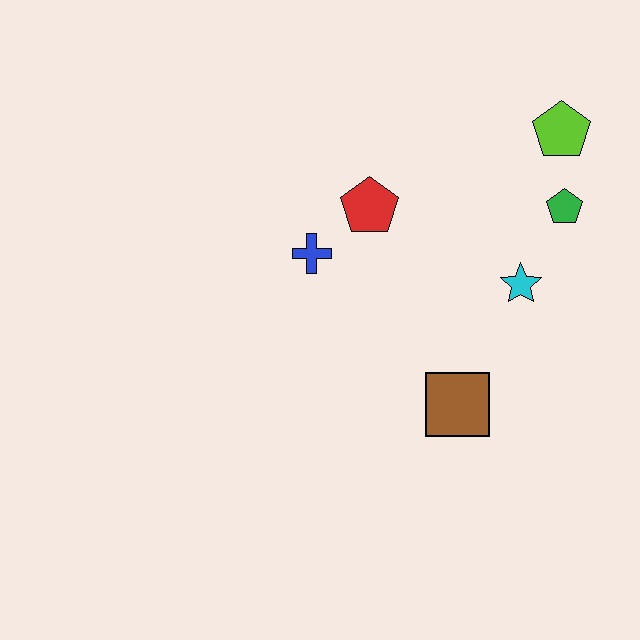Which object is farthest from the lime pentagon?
The brown square is farthest from the lime pentagon.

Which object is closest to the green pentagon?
The lime pentagon is closest to the green pentagon.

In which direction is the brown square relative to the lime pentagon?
The brown square is below the lime pentagon.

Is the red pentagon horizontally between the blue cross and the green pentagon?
Yes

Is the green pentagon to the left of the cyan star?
No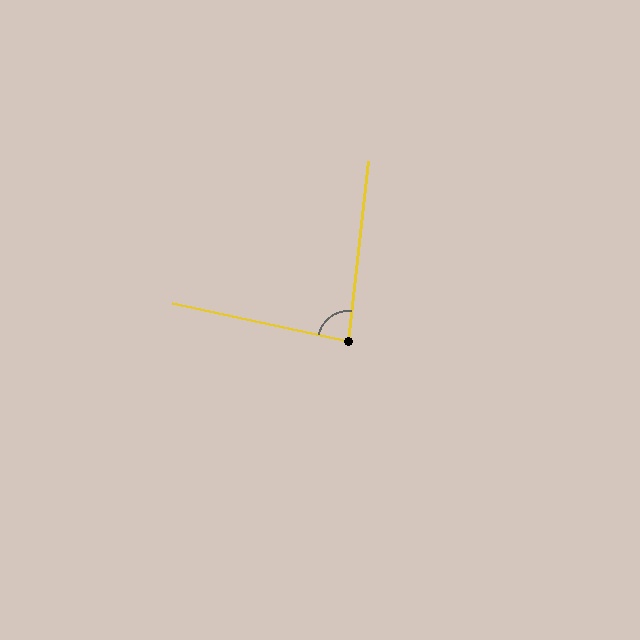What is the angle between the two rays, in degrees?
Approximately 84 degrees.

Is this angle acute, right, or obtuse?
It is acute.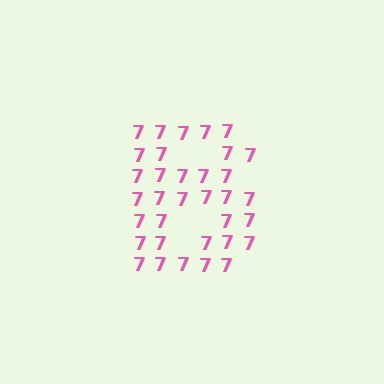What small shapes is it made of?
It is made of small digit 7's.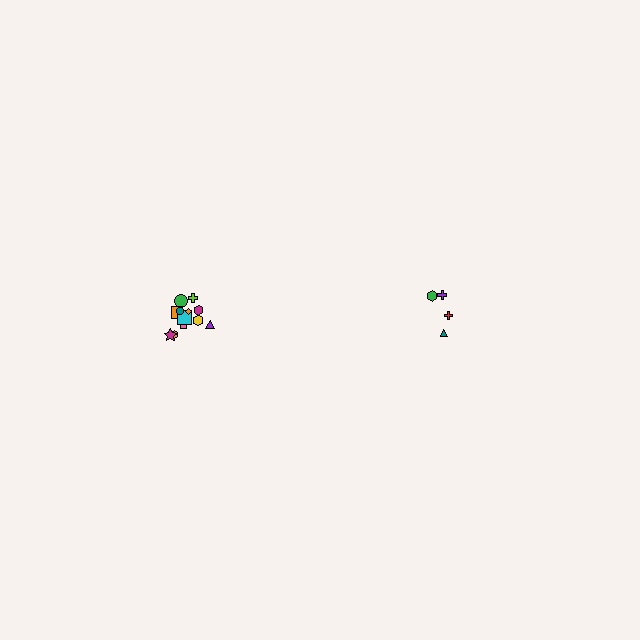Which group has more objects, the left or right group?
The left group.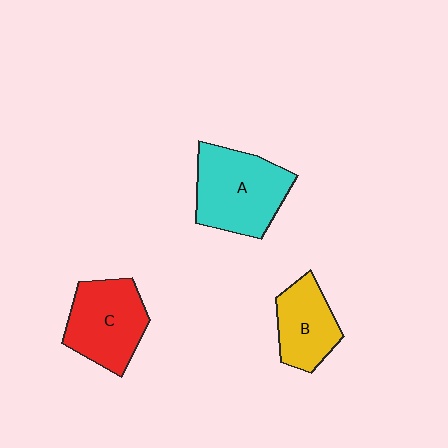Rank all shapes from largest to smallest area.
From largest to smallest: A (cyan), C (red), B (yellow).